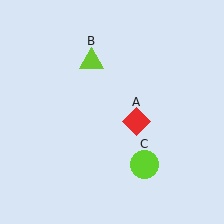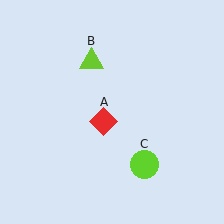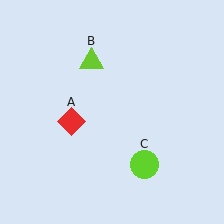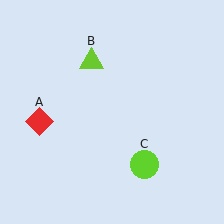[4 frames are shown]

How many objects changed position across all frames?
1 object changed position: red diamond (object A).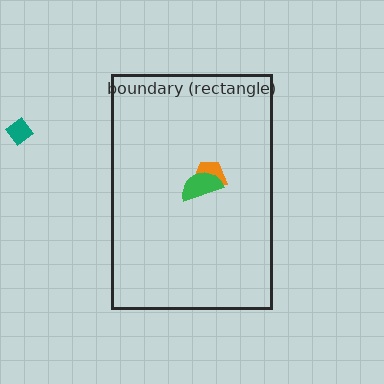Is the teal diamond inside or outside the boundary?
Outside.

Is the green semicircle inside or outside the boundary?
Inside.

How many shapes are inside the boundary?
2 inside, 1 outside.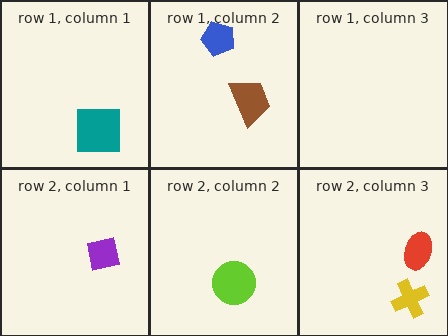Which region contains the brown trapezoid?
The row 1, column 2 region.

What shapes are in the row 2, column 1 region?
The purple square.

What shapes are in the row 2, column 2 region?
The lime circle.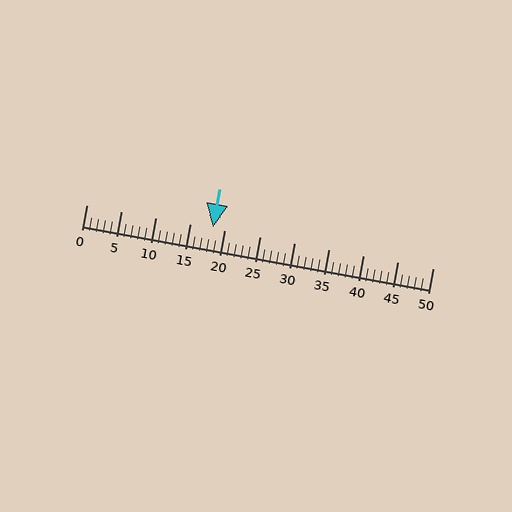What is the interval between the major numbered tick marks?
The major tick marks are spaced 5 units apart.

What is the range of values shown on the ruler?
The ruler shows values from 0 to 50.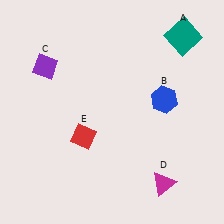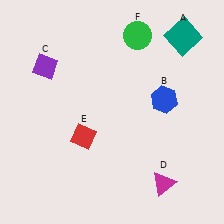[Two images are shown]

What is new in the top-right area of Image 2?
A green circle (F) was added in the top-right area of Image 2.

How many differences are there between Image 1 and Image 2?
There is 1 difference between the two images.